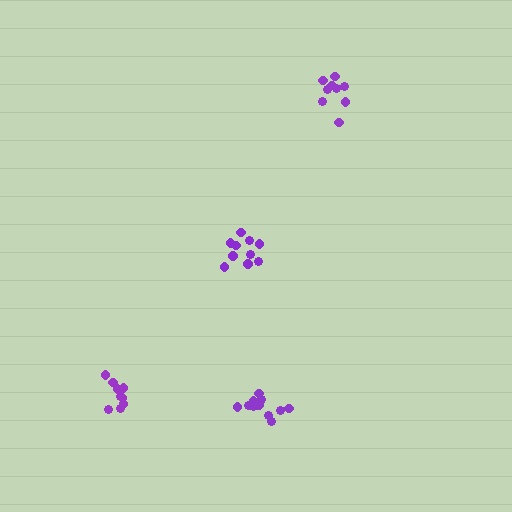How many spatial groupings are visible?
There are 4 spatial groupings.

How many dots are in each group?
Group 1: 9 dots, Group 2: 10 dots, Group 3: 11 dots, Group 4: 9 dots (39 total).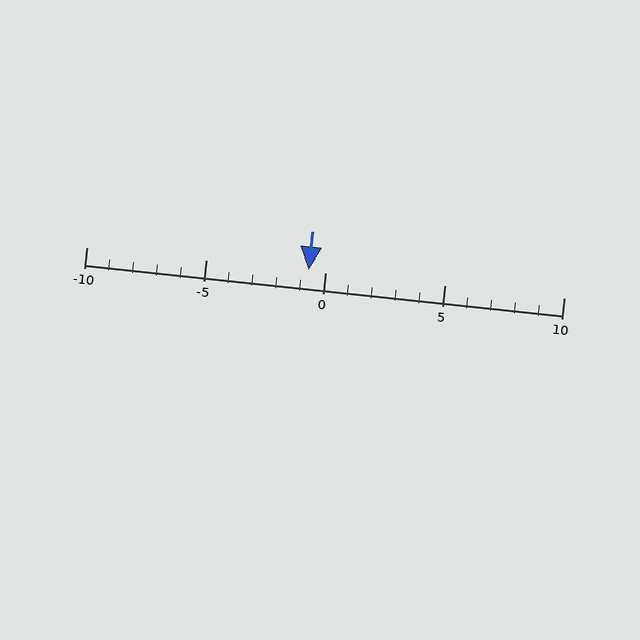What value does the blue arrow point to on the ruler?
The blue arrow points to approximately -1.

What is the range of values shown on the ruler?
The ruler shows values from -10 to 10.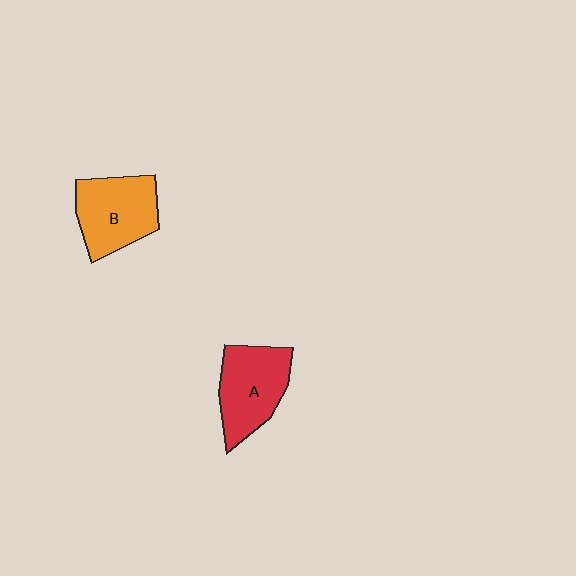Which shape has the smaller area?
Shape A (red).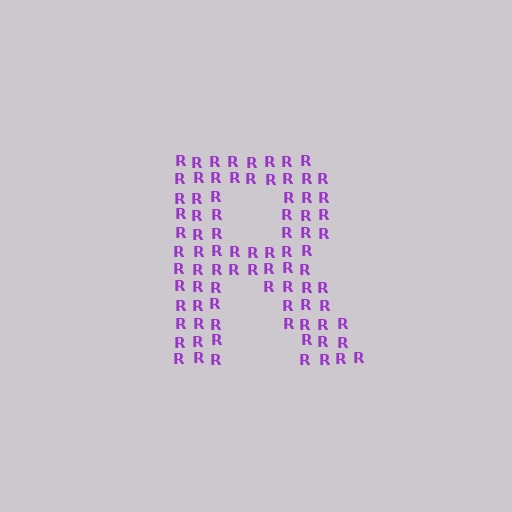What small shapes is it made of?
It is made of small letter R's.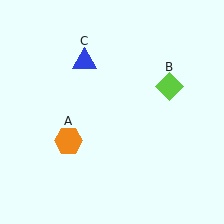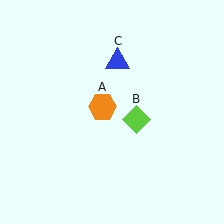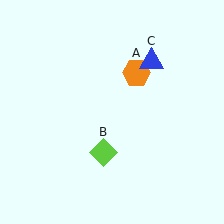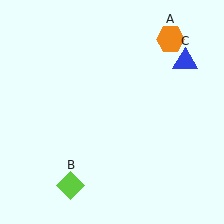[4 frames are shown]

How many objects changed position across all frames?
3 objects changed position: orange hexagon (object A), lime diamond (object B), blue triangle (object C).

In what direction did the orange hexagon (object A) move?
The orange hexagon (object A) moved up and to the right.